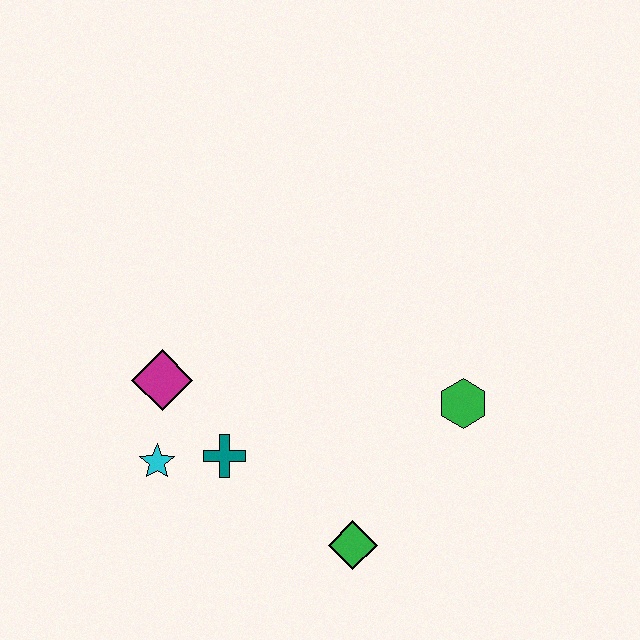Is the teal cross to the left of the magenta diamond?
No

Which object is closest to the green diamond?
The teal cross is closest to the green diamond.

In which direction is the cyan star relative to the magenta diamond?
The cyan star is below the magenta diamond.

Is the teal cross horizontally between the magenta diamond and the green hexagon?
Yes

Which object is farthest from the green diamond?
The magenta diamond is farthest from the green diamond.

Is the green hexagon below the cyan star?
No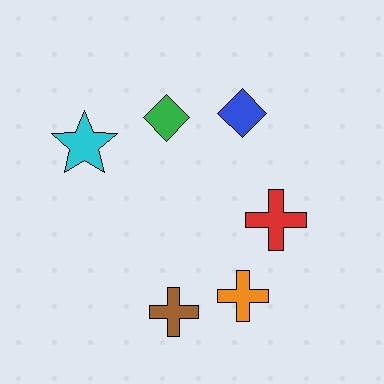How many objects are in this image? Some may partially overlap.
There are 6 objects.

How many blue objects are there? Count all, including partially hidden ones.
There is 1 blue object.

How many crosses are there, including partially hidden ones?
There are 3 crosses.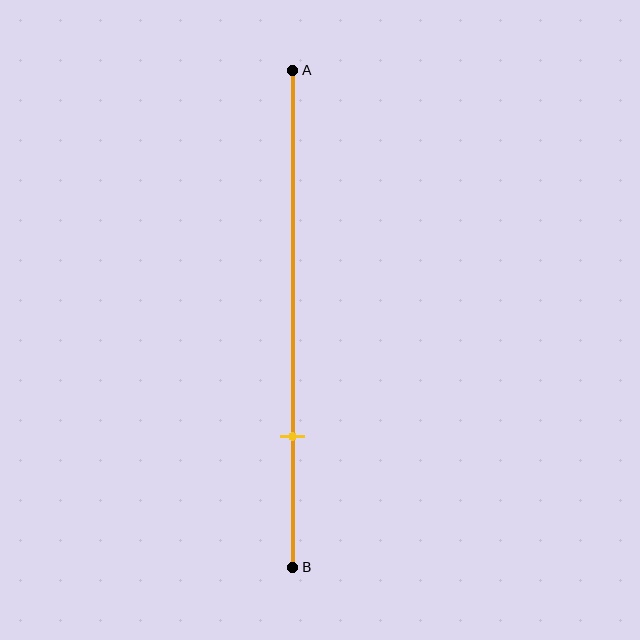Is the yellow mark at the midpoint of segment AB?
No, the mark is at about 75% from A, not at the 50% midpoint.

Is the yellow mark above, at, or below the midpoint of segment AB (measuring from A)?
The yellow mark is below the midpoint of segment AB.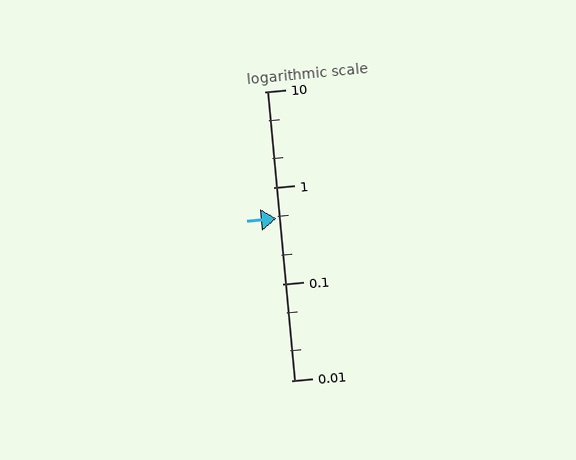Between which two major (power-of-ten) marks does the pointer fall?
The pointer is between 0.1 and 1.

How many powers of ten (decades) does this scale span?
The scale spans 3 decades, from 0.01 to 10.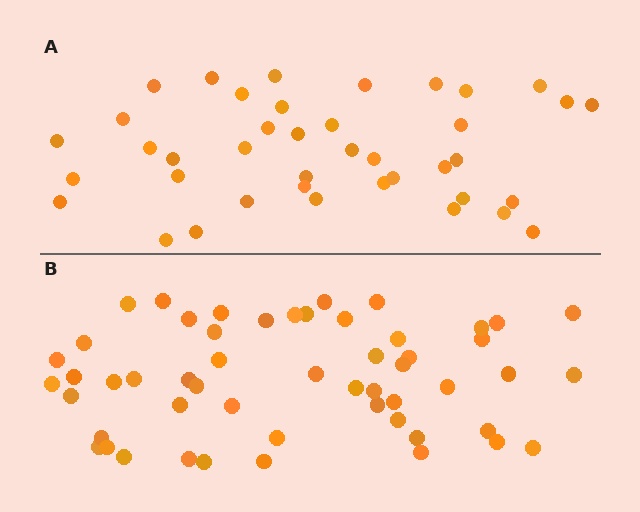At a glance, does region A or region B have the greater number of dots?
Region B (the bottom region) has more dots.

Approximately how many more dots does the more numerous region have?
Region B has approximately 15 more dots than region A.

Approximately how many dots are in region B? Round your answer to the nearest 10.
About 50 dots. (The exact count is 53, which rounds to 50.)